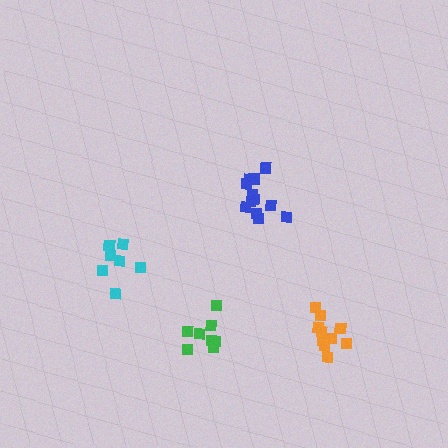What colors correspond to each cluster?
The clusters are colored: cyan, blue, orange, green.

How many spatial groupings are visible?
There are 4 spatial groupings.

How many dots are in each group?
Group 1: 7 dots, Group 2: 12 dots, Group 3: 10 dots, Group 4: 8 dots (37 total).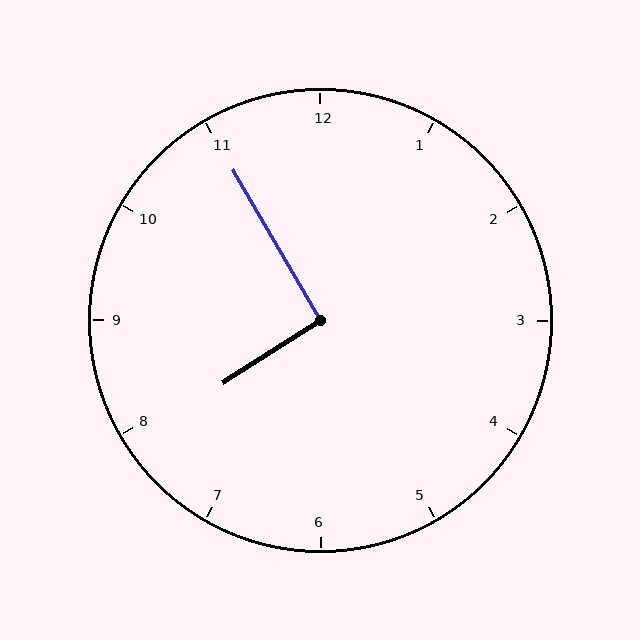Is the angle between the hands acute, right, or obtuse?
It is right.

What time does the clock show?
7:55.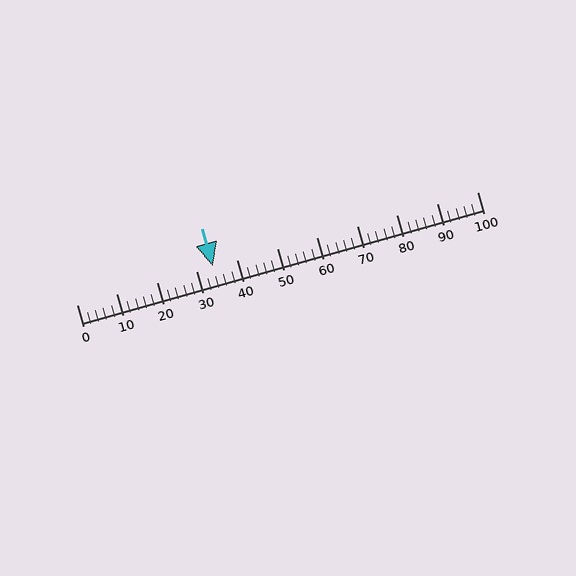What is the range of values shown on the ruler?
The ruler shows values from 0 to 100.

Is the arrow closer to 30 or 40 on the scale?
The arrow is closer to 30.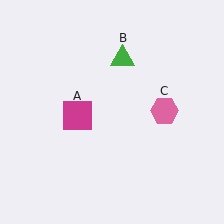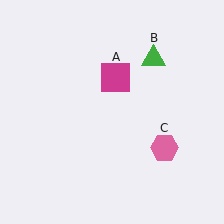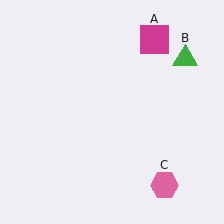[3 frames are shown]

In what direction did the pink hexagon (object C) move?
The pink hexagon (object C) moved down.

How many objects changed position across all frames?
3 objects changed position: magenta square (object A), green triangle (object B), pink hexagon (object C).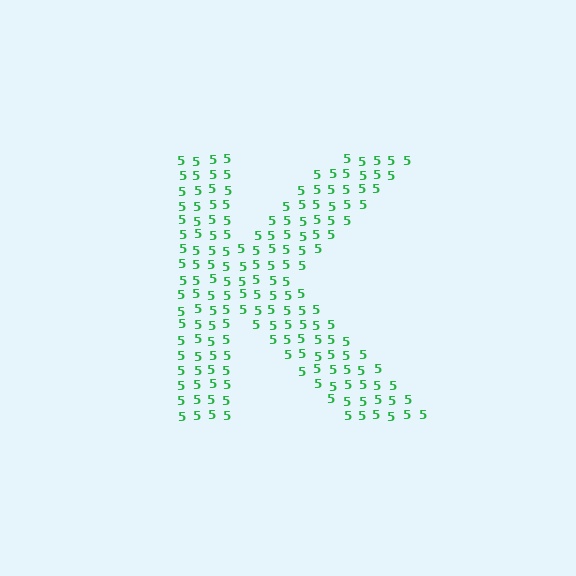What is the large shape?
The large shape is the letter K.